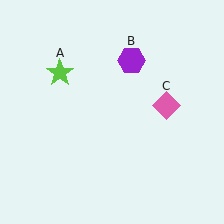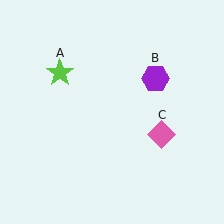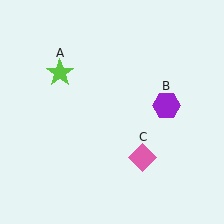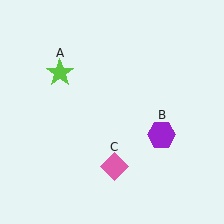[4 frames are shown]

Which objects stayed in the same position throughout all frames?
Lime star (object A) remained stationary.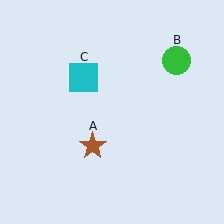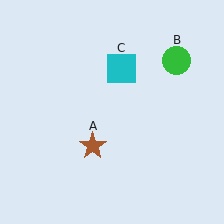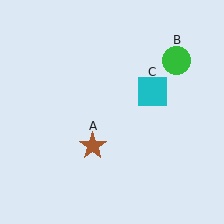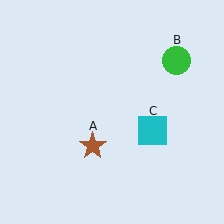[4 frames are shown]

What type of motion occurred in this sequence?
The cyan square (object C) rotated clockwise around the center of the scene.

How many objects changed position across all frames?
1 object changed position: cyan square (object C).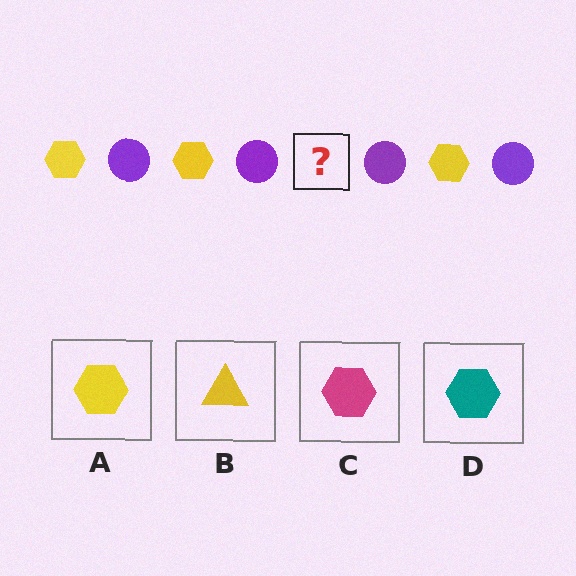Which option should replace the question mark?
Option A.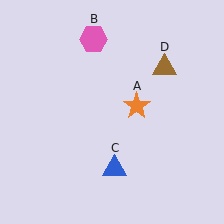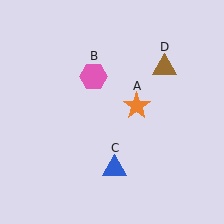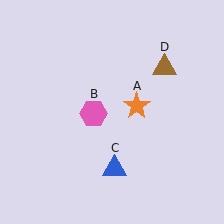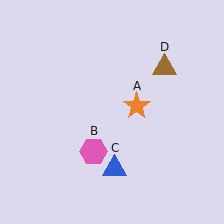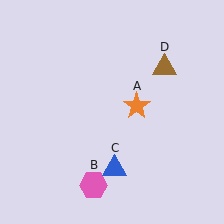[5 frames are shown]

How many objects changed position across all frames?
1 object changed position: pink hexagon (object B).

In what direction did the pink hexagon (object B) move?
The pink hexagon (object B) moved down.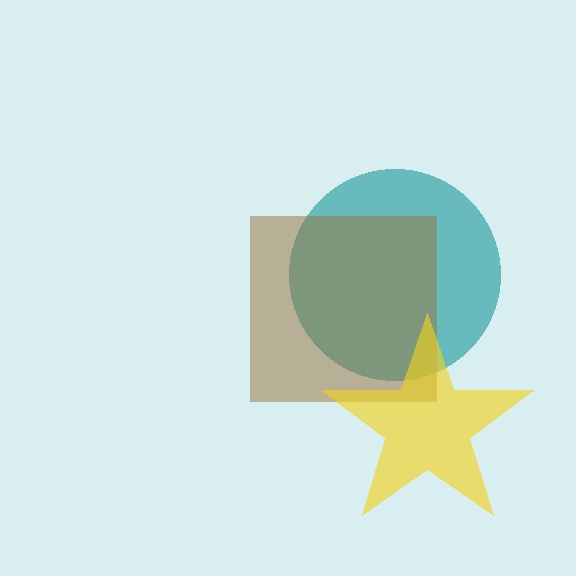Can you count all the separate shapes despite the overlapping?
Yes, there are 3 separate shapes.